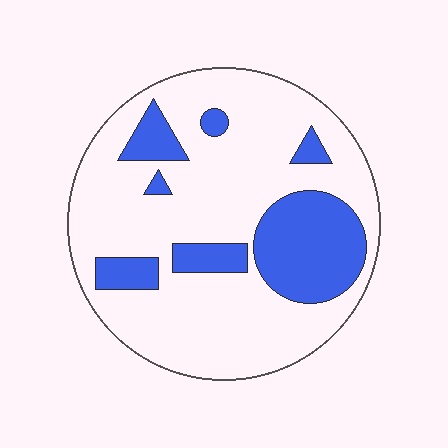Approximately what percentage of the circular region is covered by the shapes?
Approximately 25%.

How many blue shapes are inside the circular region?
7.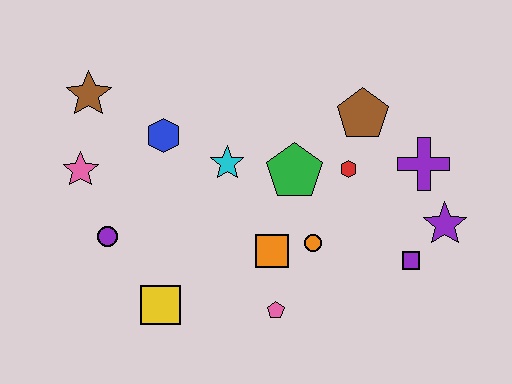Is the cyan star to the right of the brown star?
Yes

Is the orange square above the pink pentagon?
Yes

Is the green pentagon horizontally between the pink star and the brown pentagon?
Yes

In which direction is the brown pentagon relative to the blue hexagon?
The brown pentagon is to the right of the blue hexagon.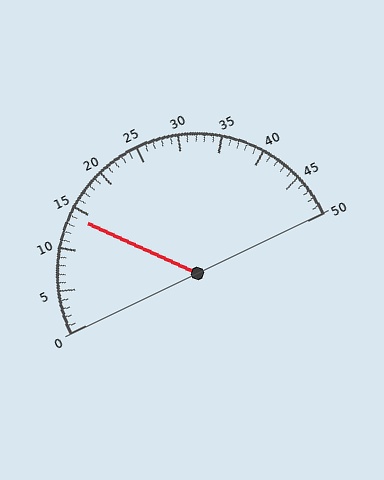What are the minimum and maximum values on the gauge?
The gauge ranges from 0 to 50.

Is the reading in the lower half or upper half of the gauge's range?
The reading is in the lower half of the range (0 to 50).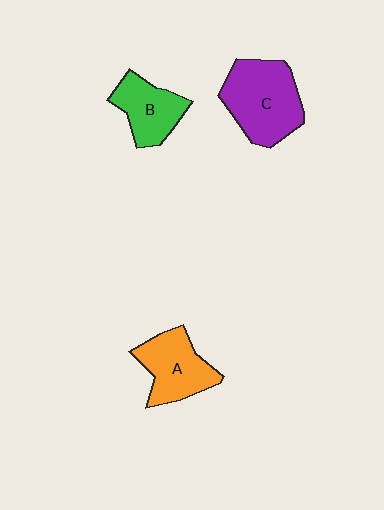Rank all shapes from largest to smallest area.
From largest to smallest: C (purple), A (orange), B (green).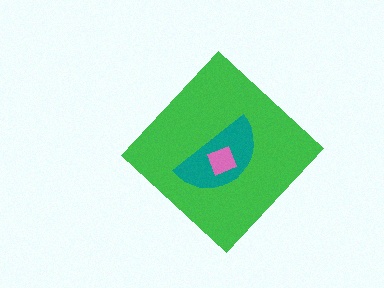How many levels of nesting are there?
3.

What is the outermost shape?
The green diamond.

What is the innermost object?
The pink square.